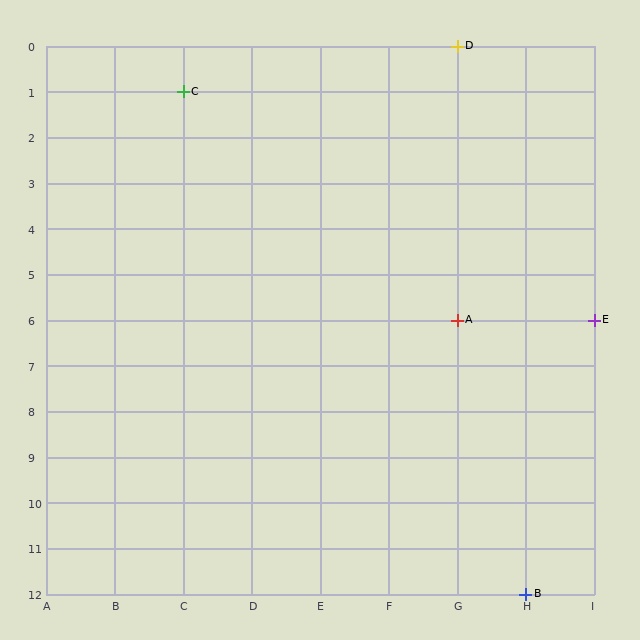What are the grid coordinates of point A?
Point A is at grid coordinates (G, 6).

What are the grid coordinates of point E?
Point E is at grid coordinates (I, 6).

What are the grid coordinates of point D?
Point D is at grid coordinates (G, 0).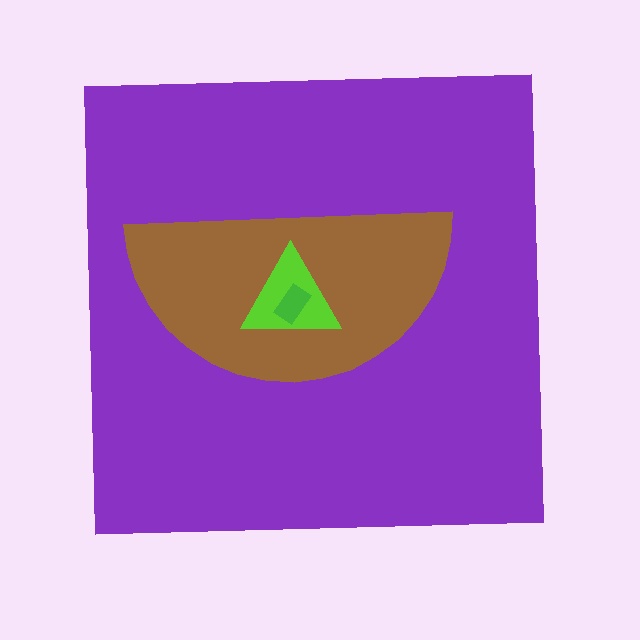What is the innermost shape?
The green rectangle.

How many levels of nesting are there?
4.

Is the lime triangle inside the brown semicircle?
Yes.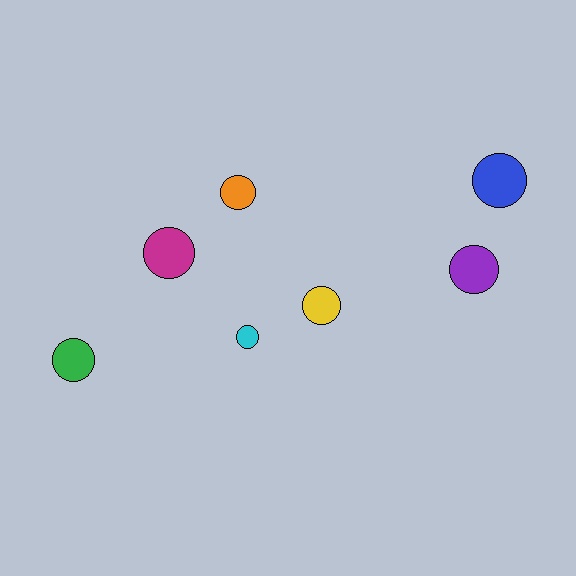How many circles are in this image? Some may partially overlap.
There are 7 circles.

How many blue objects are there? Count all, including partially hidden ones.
There is 1 blue object.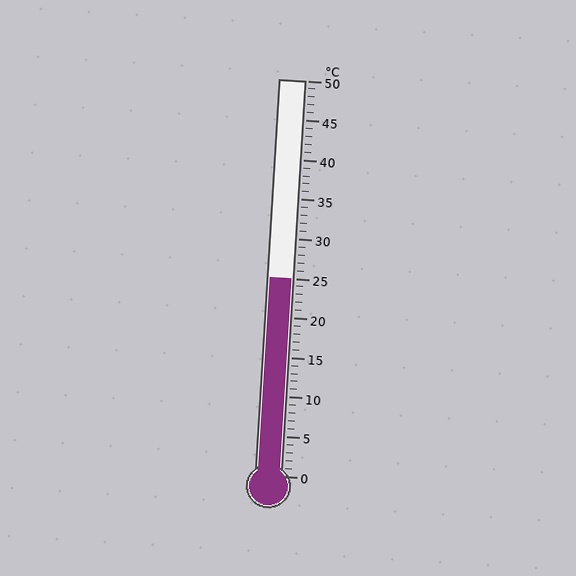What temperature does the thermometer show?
The thermometer shows approximately 25°C.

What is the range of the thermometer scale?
The thermometer scale ranges from 0°C to 50°C.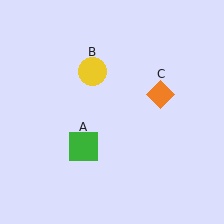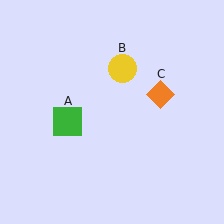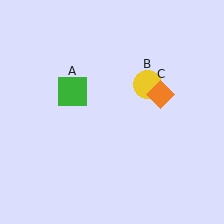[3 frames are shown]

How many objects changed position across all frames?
2 objects changed position: green square (object A), yellow circle (object B).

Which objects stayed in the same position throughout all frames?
Orange diamond (object C) remained stationary.